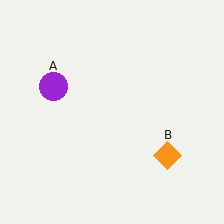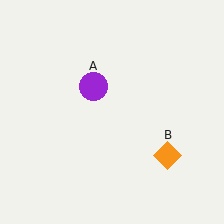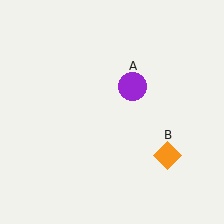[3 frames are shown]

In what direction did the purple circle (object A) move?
The purple circle (object A) moved right.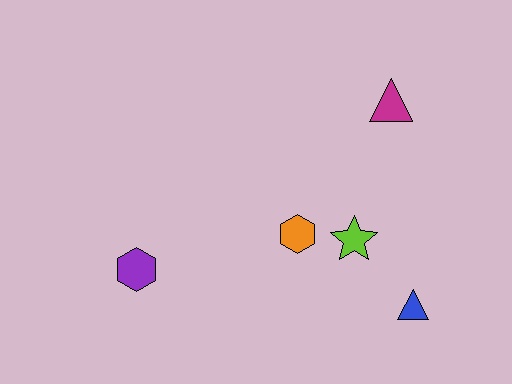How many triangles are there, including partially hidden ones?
There are 2 triangles.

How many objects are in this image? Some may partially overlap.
There are 5 objects.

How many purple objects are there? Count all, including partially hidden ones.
There is 1 purple object.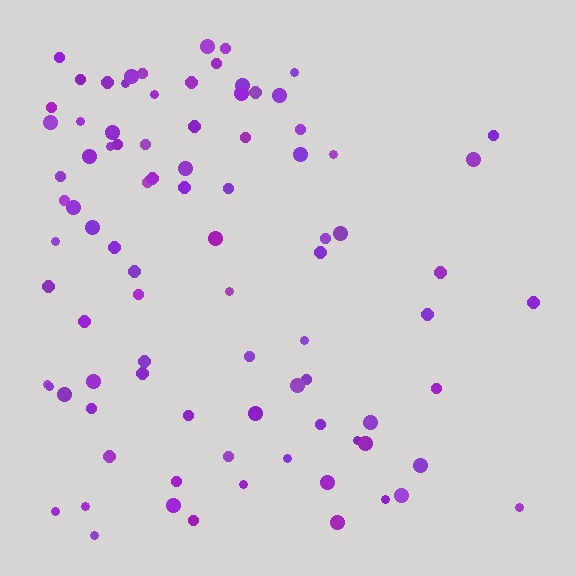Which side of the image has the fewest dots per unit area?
The right.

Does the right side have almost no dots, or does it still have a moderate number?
Still a moderate number, just noticeably fewer than the left.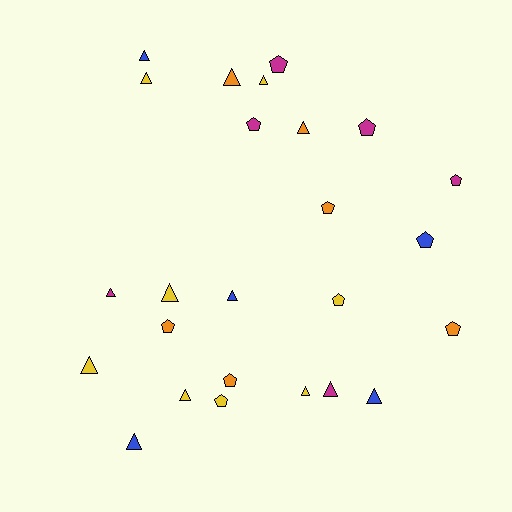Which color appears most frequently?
Yellow, with 8 objects.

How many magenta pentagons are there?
There are 4 magenta pentagons.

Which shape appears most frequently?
Triangle, with 14 objects.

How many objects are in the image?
There are 25 objects.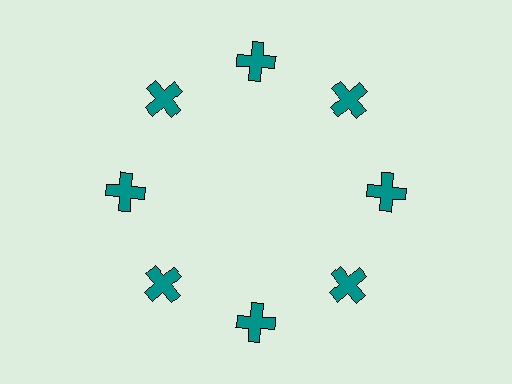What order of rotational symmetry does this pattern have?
This pattern has 8-fold rotational symmetry.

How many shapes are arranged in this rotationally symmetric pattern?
There are 8 shapes, arranged in 8 groups of 1.